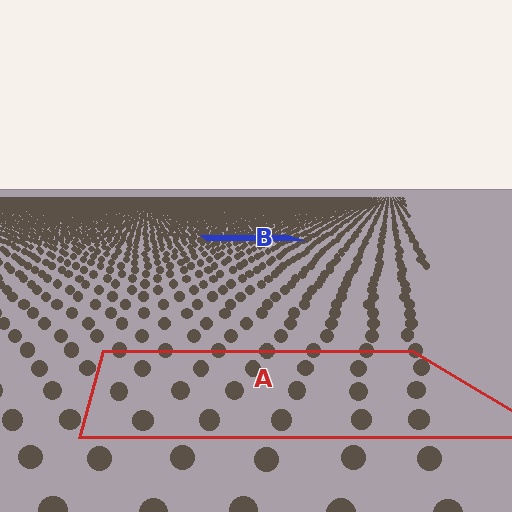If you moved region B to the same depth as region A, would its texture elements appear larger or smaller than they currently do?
They would appear larger. At a closer depth, the same texture elements are projected at a bigger on-screen size.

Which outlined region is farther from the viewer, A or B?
Region B is farther from the viewer — the texture elements inside it appear smaller and more densely packed.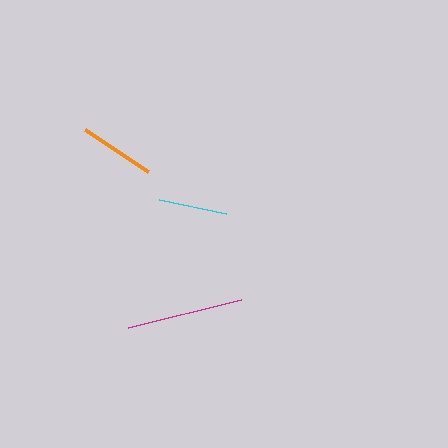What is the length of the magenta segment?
The magenta segment is approximately 116 pixels long.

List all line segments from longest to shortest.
From longest to shortest: magenta, orange, cyan.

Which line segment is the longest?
The magenta line is the longest at approximately 116 pixels.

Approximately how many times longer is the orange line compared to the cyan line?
The orange line is approximately 1.1 times the length of the cyan line.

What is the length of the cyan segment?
The cyan segment is approximately 68 pixels long.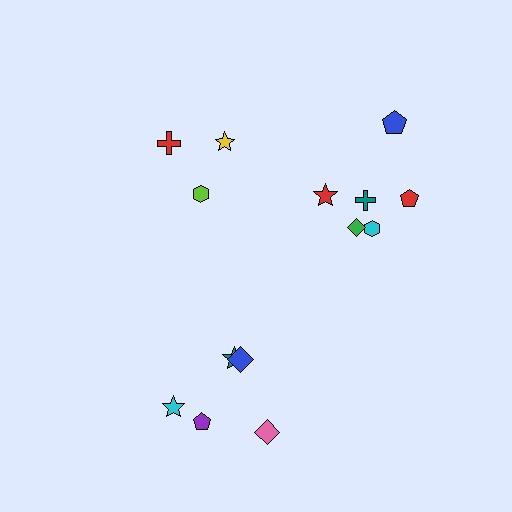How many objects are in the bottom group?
There are 5 objects.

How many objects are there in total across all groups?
There are 14 objects.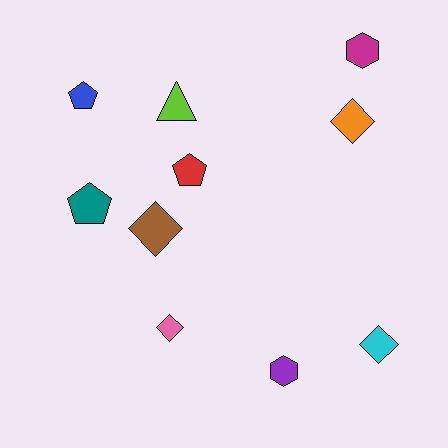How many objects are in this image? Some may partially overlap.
There are 10 objects.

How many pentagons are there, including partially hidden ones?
There are 3 pentagons.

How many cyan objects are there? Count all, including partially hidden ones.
There is 1 cyan object.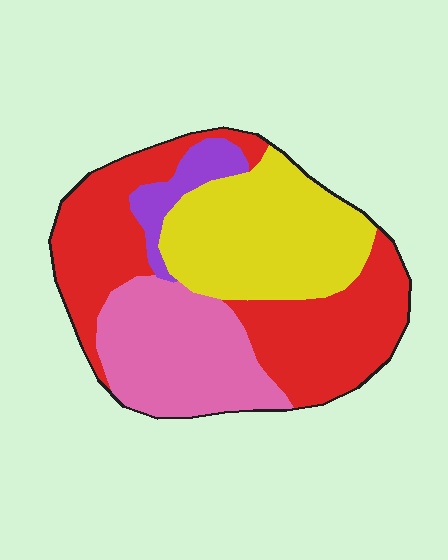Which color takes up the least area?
Purple, at roughly 5%.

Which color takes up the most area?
Red, at roughly 40%.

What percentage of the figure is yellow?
Yellow covers about 30% of the figure.